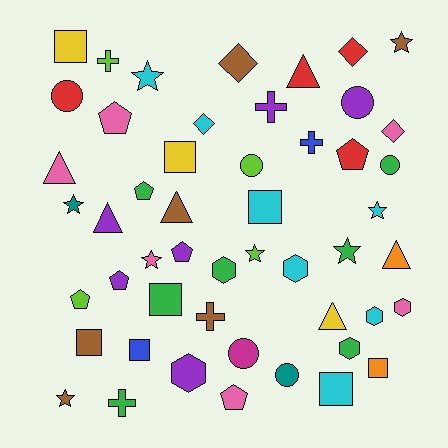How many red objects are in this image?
There are 4 red objects.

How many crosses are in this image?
There are 5 crosses.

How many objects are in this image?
There are 50 objects.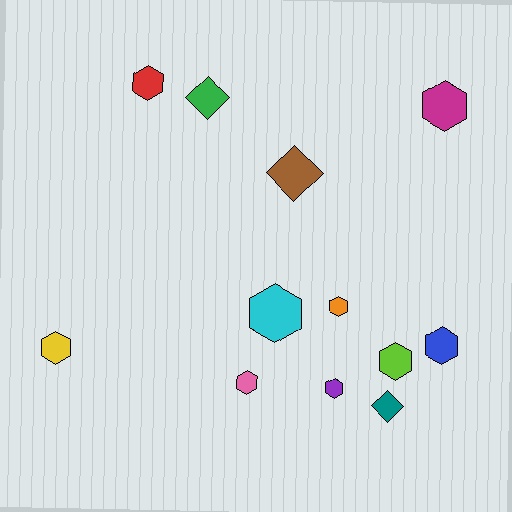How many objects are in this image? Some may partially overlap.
There are 12 objects.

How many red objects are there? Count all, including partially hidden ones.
There is 1 red object.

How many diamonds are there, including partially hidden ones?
There are 3 diamonds.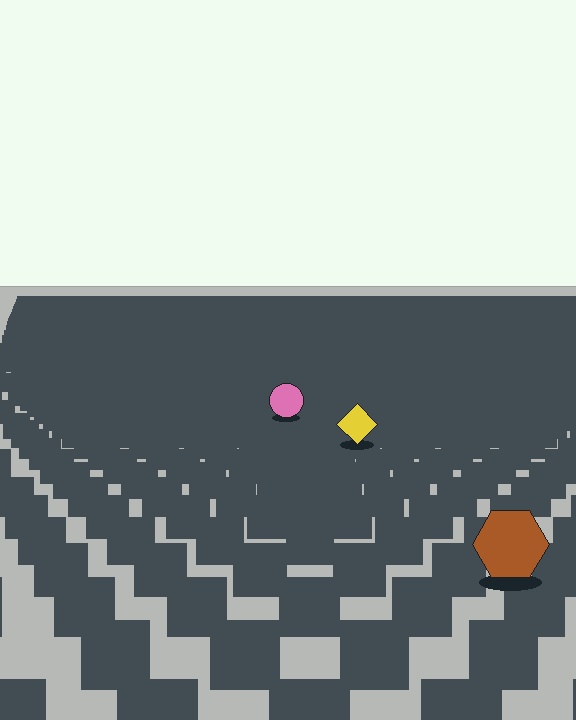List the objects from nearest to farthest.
From nearest to farthest: the brown hexagon, the yellow diamond, the pink circle.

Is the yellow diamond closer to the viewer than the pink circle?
Yes. The yellow diamond is closer — you can tell from the texture gradient: the ground texture is coarser near it.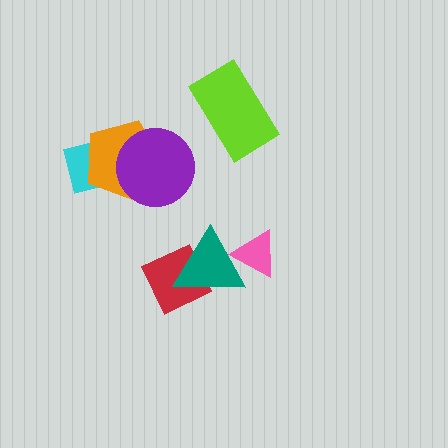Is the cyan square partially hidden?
Yes, it is partially covered by another shape.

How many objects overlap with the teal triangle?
2 objects overlap with the teal triangle.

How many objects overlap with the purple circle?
2 objects overlap with the purple circle.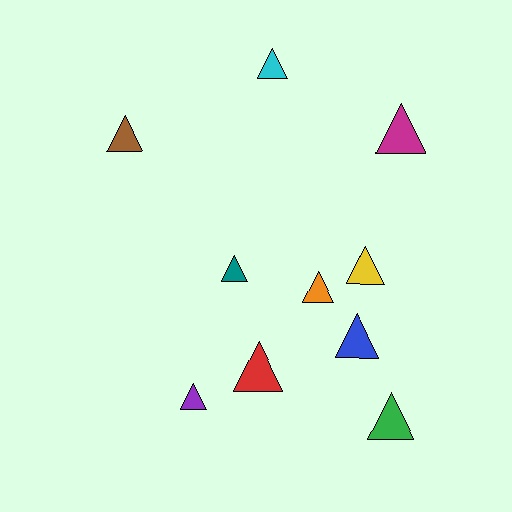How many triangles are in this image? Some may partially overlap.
There are 10 triangles.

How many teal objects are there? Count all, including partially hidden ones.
There is 1 teal object.